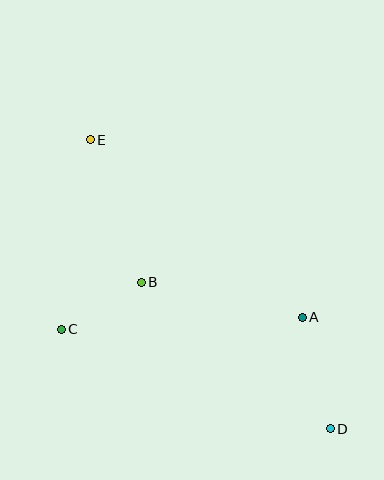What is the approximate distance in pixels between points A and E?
The distance between A and E is approximately 277 pixels.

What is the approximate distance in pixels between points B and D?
The distance between B and D is approximately 239 pixels.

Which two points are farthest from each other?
Points D and E are farthest from each other.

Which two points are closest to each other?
Points B and C are closest to each other.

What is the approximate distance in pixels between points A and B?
The distance between A and B is approximately 165 pixels.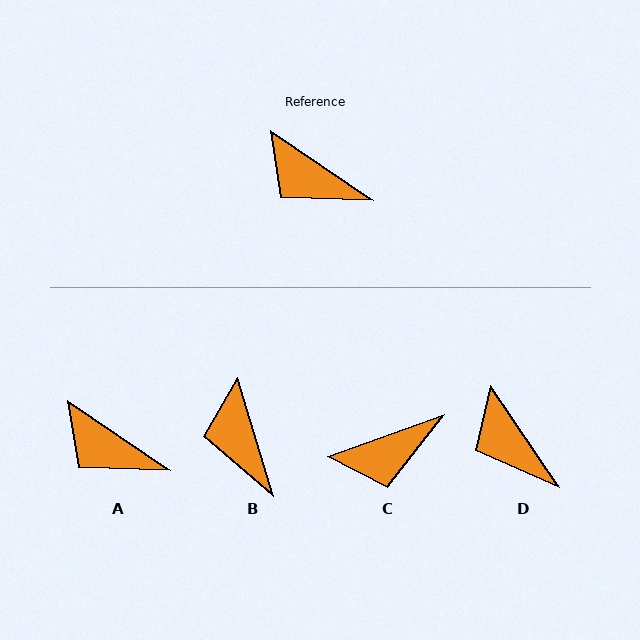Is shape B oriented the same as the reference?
No, it is off by about 39 degrees.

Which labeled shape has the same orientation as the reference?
A.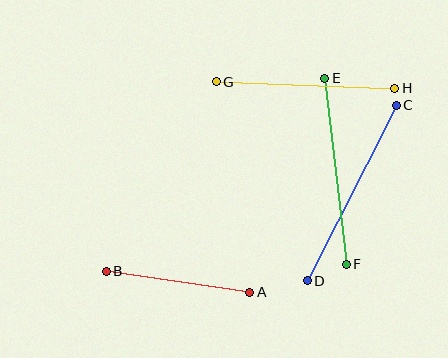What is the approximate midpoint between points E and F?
The midpoint is at approximately (336, 171) pixels.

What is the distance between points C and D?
The distance is approximately 197 pixels.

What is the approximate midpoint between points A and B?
The midpoint is at approximately (178, 282) pixels.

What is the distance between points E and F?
The distance is approximately 187 pixels.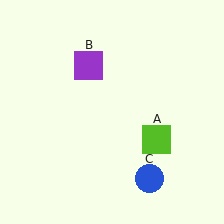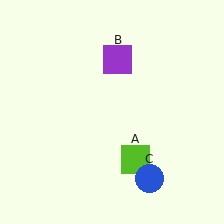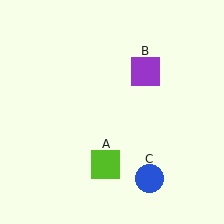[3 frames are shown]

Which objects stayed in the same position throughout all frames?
Blue circle (object C) remained stationary.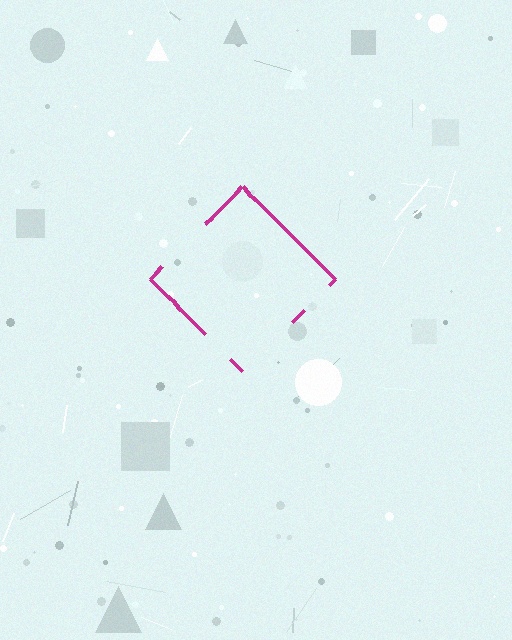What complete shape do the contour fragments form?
The contour fragments form a diamond.